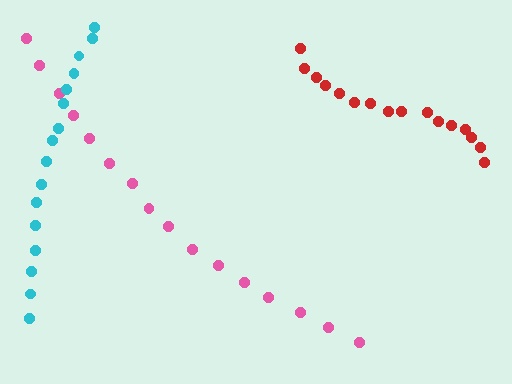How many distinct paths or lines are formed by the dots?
There are 3 distinct paths.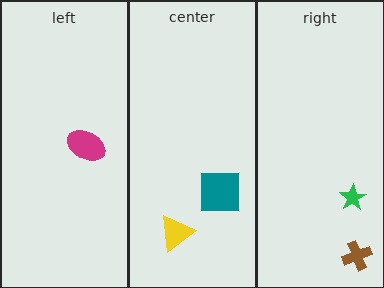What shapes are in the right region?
The green star, the brown cross.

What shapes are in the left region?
The magenta ellipse.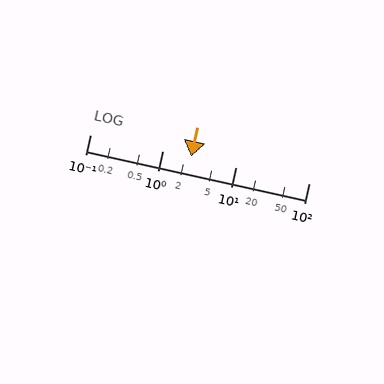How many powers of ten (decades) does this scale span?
The scale spans 3 decades, from 0.1 to 100.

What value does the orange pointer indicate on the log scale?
The pointer indicates approximately 2.4.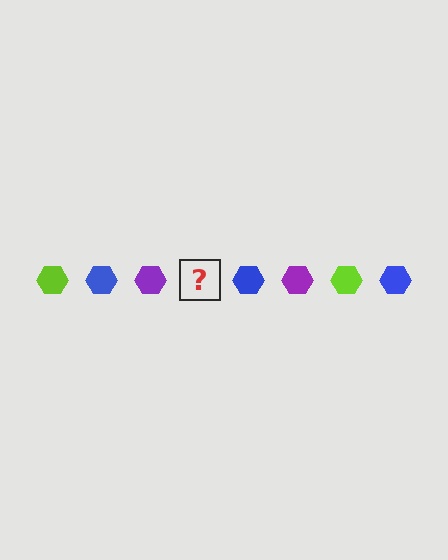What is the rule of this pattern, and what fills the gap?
The rule is that the pattern cycles through lime, blue, purple hexagons. The gap should be filled with a lime hexagon.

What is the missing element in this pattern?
The missing element is a lime hexagon.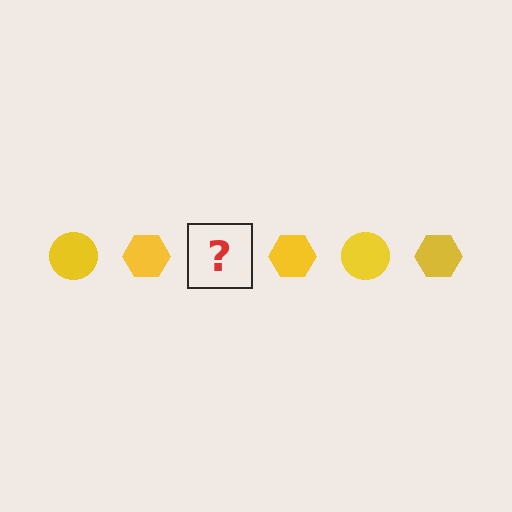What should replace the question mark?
The question mark should be replaced with a yellow circle.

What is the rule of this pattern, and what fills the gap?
The rule is that the pattern cycles through circle, hexagon shapes in yellow. The gap should be filled with a yellow circle.